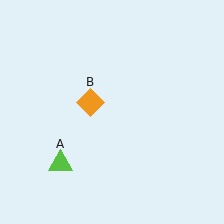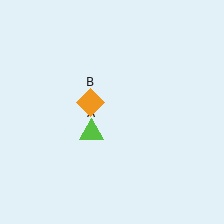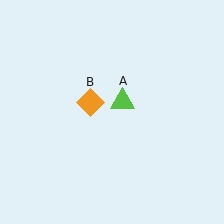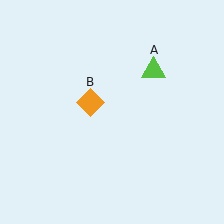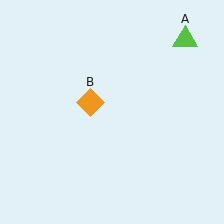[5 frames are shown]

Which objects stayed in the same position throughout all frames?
Orange diamond (object B) remained stationary.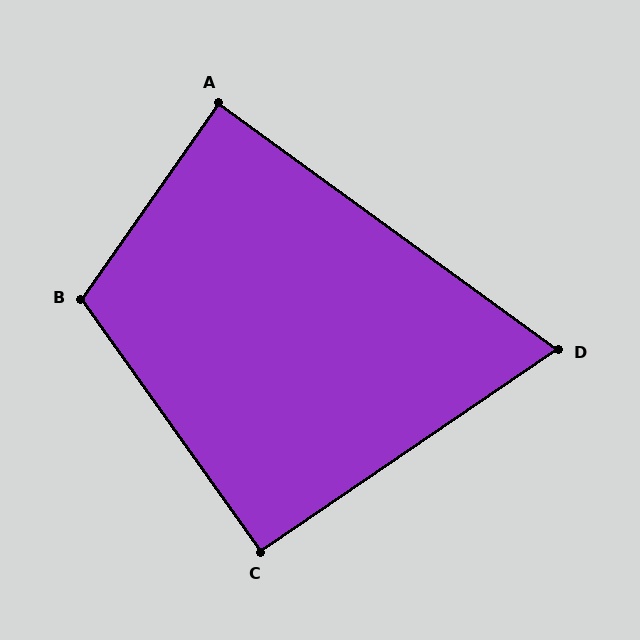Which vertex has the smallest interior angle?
D, at approximately 70 degrees.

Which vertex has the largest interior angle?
B, at approximately 110 degrees.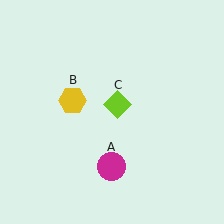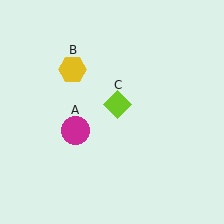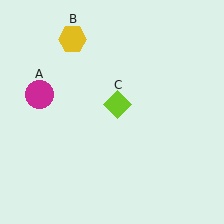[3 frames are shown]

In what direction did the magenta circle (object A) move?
The magenta circle (object A) moved up and to the left.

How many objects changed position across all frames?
2 objects changed position: magenta circle (object A), yellow hexagon (object B).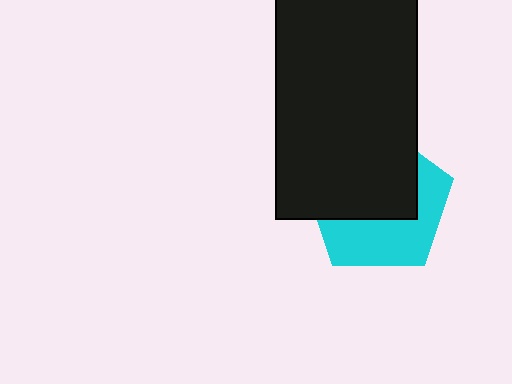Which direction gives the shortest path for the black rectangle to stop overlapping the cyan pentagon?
Moving up gives the shortest separation.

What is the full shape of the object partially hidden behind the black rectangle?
The partially hidden object is a cyan pentagon.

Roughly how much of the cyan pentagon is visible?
About half of it is visible (roughly 45%).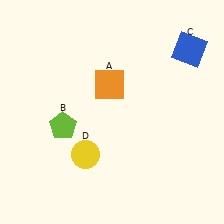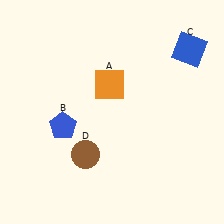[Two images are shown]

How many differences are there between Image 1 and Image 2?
There are 2 differences between the two images.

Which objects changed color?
B changed from lime to blue. D changed from yellow to brown.